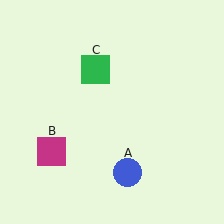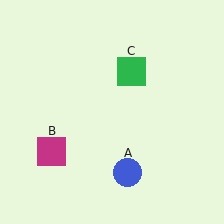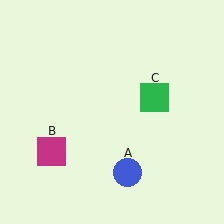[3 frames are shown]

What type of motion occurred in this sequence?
The green square (object C) rotated clockwise around the center of the scene.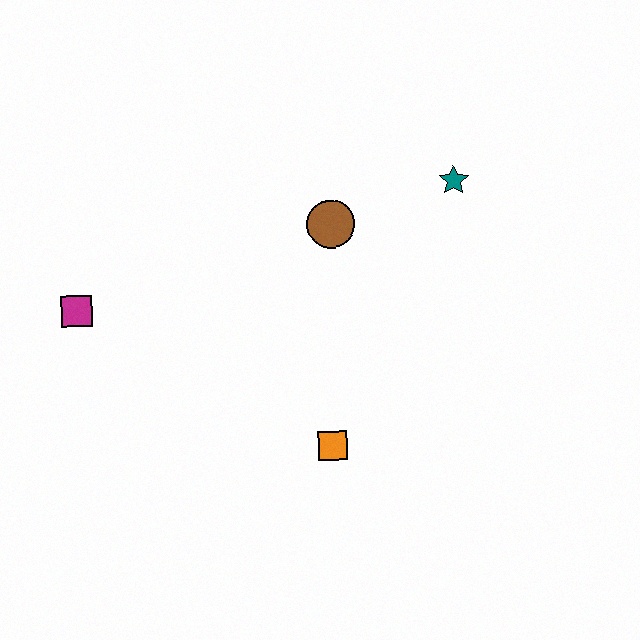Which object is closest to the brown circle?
The teal star is closest to the brown circle.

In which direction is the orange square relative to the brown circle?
The orange square is below the brown circle.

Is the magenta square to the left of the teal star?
Yes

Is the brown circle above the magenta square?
Yes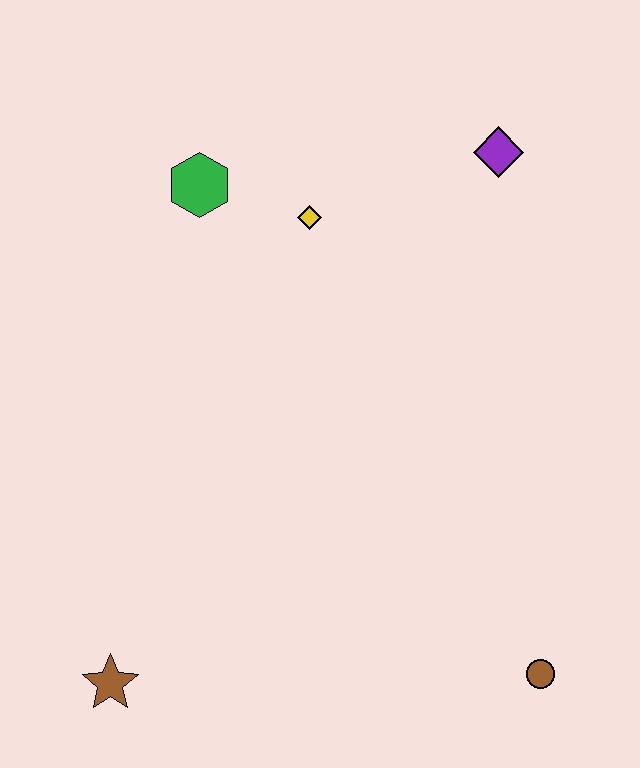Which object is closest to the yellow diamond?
The green hexagon is closest to the yellow diamond.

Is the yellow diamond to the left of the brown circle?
Yes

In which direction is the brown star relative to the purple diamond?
The brown star is below the purple diamond.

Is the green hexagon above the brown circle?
Yes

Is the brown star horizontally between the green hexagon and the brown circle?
No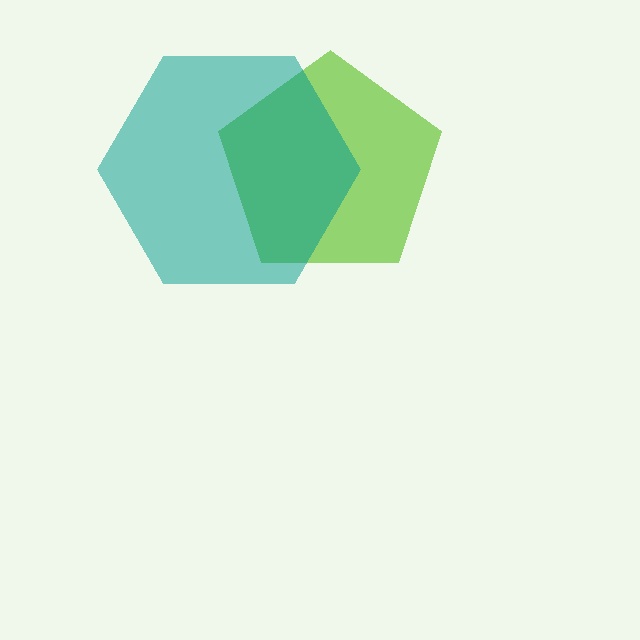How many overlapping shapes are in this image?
There are 2 overlapping shapes in the image.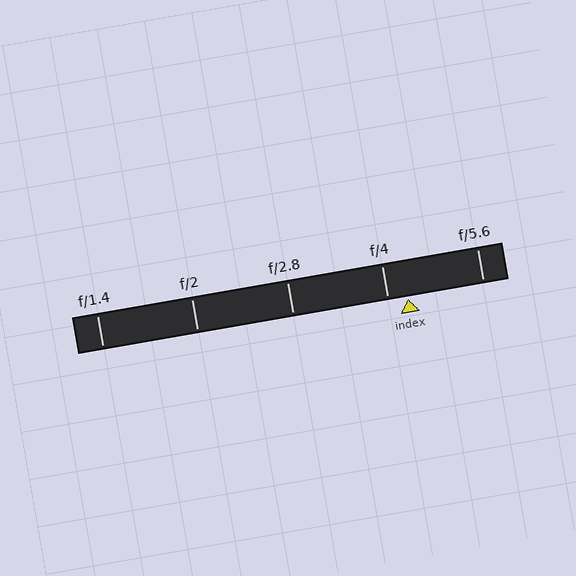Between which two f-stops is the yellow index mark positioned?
The index mark is between f/4 and f/5.6.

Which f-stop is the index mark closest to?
The index mark is closest to f/4.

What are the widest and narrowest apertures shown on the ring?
The widest aperture shown is f/1.4 and the narrowest is f/5.6.